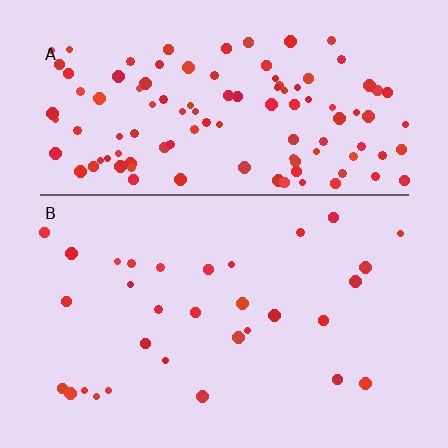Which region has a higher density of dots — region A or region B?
A (the top).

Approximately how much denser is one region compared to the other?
Approximately 3.8× — region A over region B.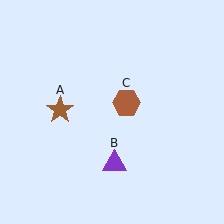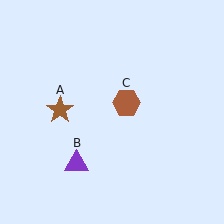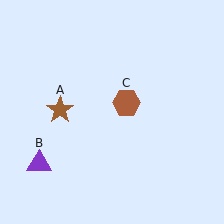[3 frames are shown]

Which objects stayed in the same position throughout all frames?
Brown star (object A) and brown hexagon (object C) remained stationary.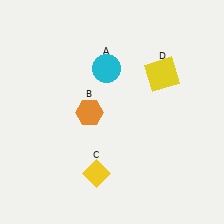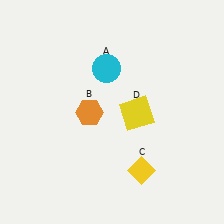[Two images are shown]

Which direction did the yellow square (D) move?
The yellow square (D) moved down.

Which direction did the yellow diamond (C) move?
The yellow diamond (C) moved right.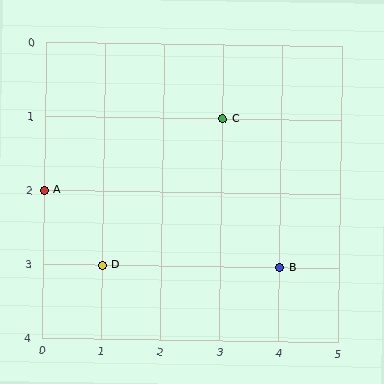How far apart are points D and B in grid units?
Points D and B are 3 columns apart.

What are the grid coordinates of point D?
Point D is at grid coordinates (1, 3).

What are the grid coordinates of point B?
Point B is at grid coordinates (4, 3).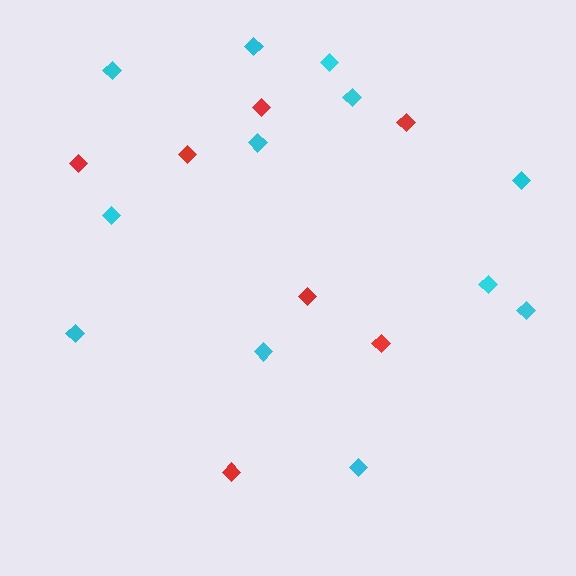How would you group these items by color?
There are 2 groups: one group of cyan diamonds (12) and one group of red diamonds (7).